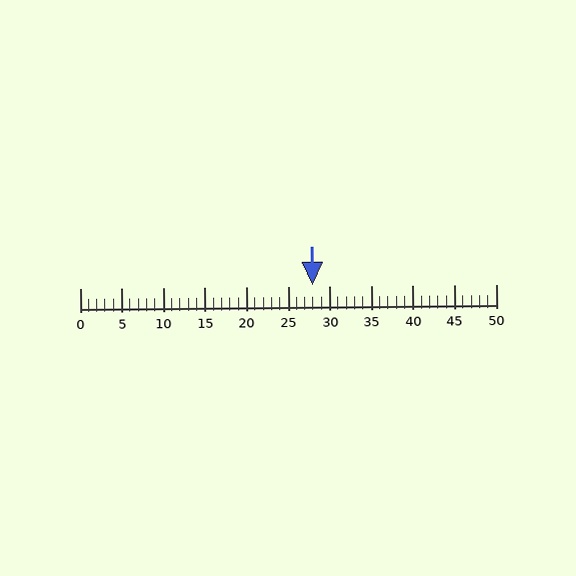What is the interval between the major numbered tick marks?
The major tick marks are spaced 5 units apart.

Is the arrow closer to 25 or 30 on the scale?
The arrow is closer to 30.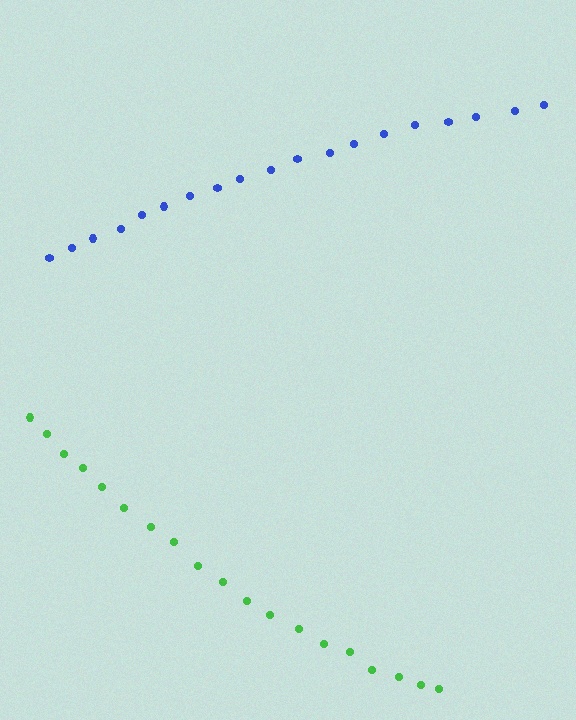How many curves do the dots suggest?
There are 2 distinct paths.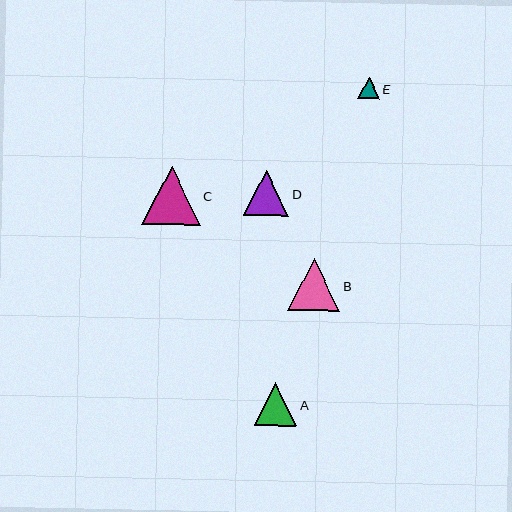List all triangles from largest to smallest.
From largest to smallest: C, B, D, A, E.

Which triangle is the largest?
Triangle C is the largest with a size of approximately 59 pixels.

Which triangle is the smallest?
Triangle E is the smallest with a size of approximately 22 pixels.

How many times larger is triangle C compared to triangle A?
Triangle C is approximately 1.4 times the size of triangle A.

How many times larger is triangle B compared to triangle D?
Triangle B is approximately 1.1 times the size of triangle D.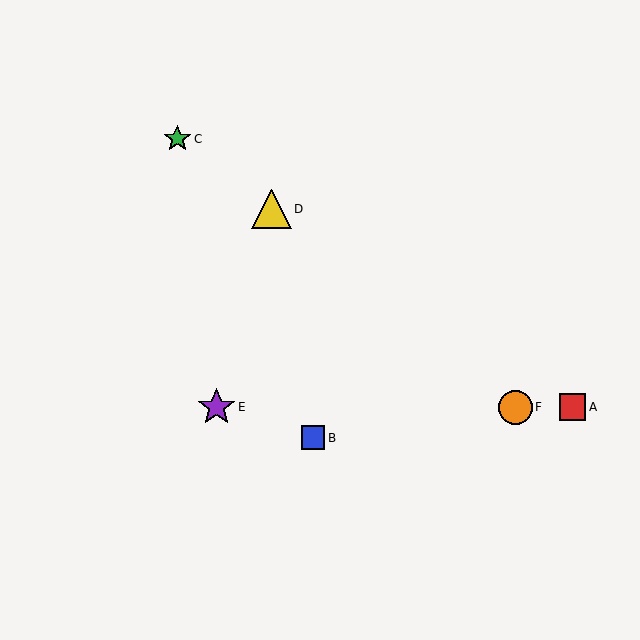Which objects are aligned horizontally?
Objects A, E, F are aligned horizontally.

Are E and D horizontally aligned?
No, E is at y≈407 and D is at y≈209.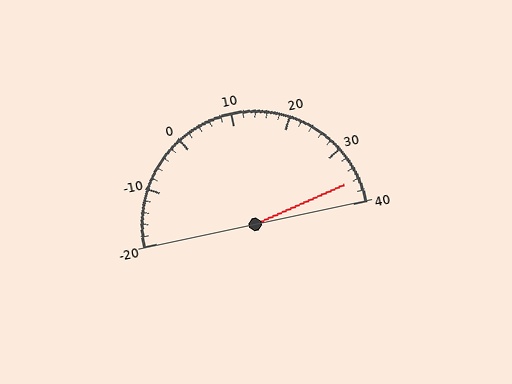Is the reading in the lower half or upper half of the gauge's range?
The reading is in the upper half of the range (-20 to 40).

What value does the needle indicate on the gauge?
The needle indicates approximately 36.